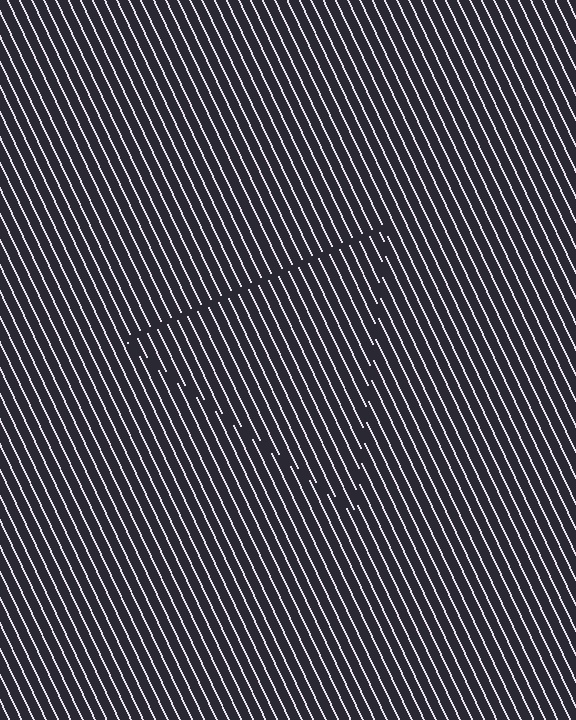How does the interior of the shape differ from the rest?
The interior of the shape contains the same grating, shifted by half a period — the contour is defined by the phase discontinuity where line-ends from the inner and outer gratings abut.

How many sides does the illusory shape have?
3 sides — the line-ends trace a triangle.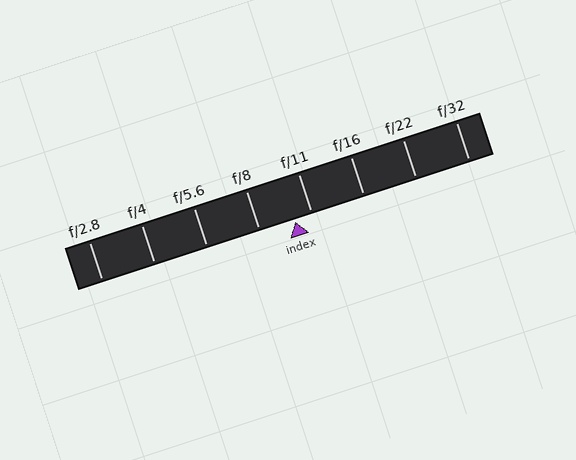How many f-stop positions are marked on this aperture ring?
There are 8 f-stop positions marked.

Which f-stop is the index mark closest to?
The index mark is closest to f/11.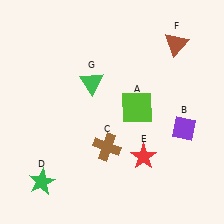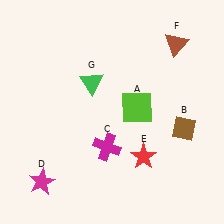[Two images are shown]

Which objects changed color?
B changed from purple to brown. C changed from brown to magenta. D changed from green to magenta.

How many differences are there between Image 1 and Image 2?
There are 3 differences between the two images.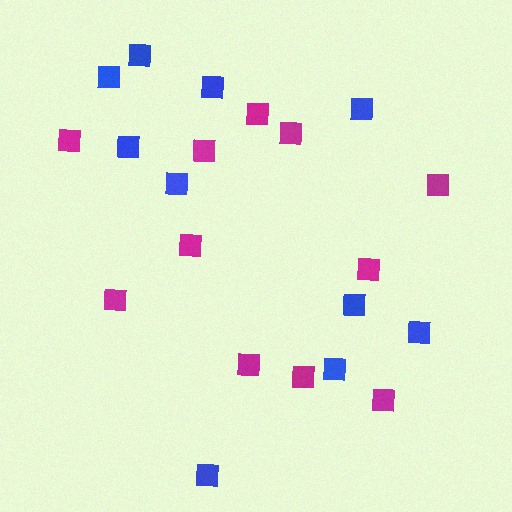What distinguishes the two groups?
There are 2 groups: one group of magenta squares (11) and one group of blue squares (10).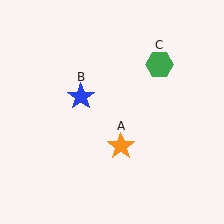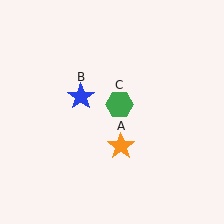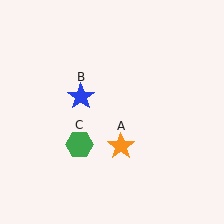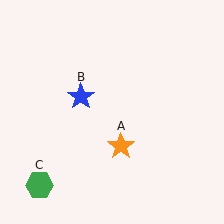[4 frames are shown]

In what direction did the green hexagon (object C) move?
The green hexagon (object C) moved down and to the left.